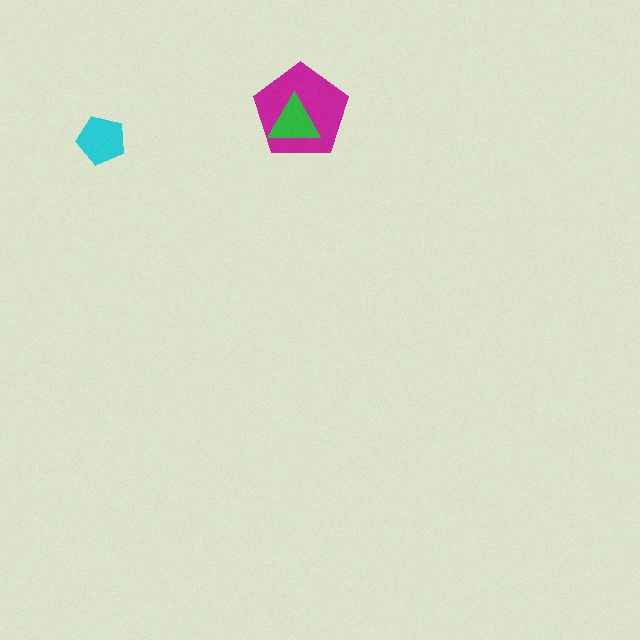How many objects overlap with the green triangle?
1 object overlaps with the green triangle.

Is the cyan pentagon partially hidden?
No, no other shape covers it.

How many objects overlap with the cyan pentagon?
0 objects overlap with the cyan pentagon.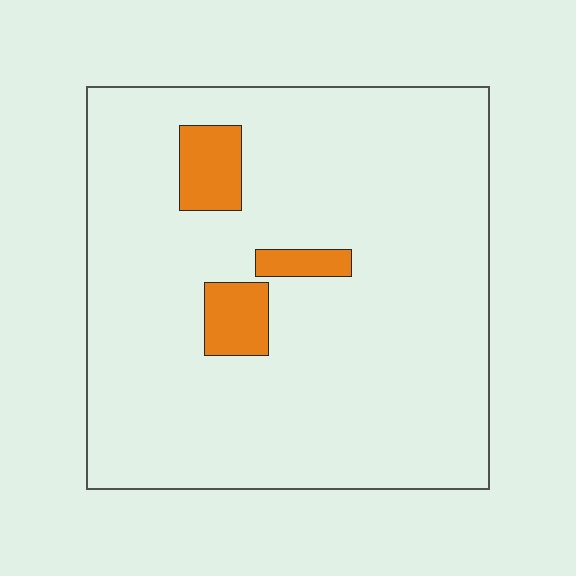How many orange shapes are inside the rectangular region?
3.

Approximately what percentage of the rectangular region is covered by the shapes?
Approximately 10%.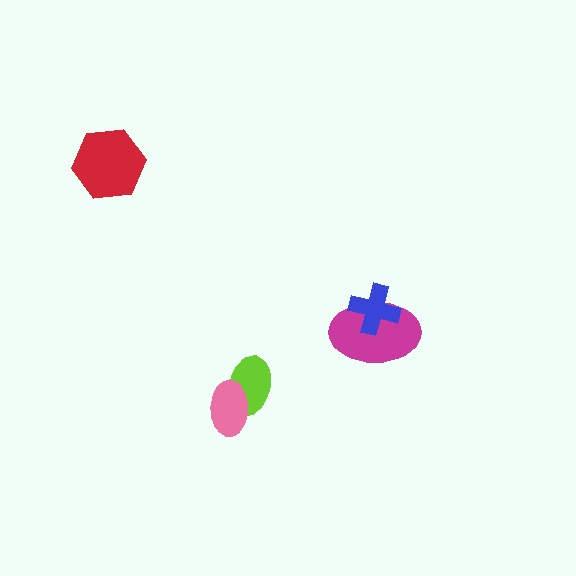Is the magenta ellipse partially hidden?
Yes, it is partially covered by another shape.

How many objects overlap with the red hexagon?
0 objects overlap with the red hexagon.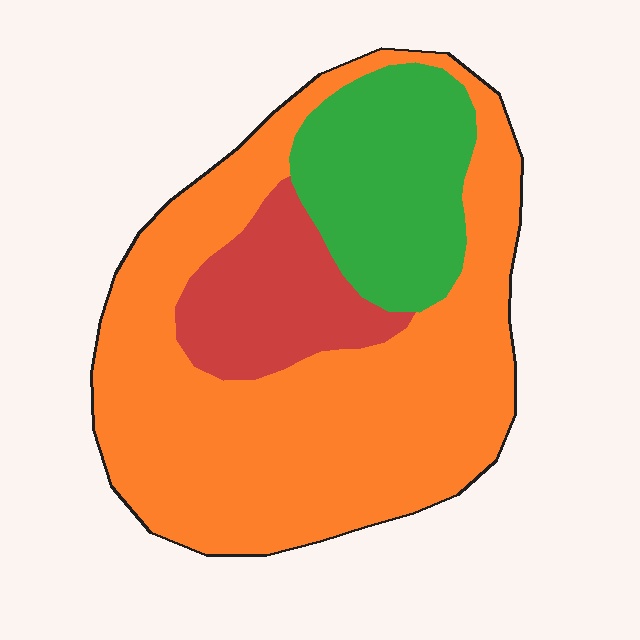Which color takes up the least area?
Red, at roughly 15%.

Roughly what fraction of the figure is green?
Green takes up between a sixth and a third of the figure.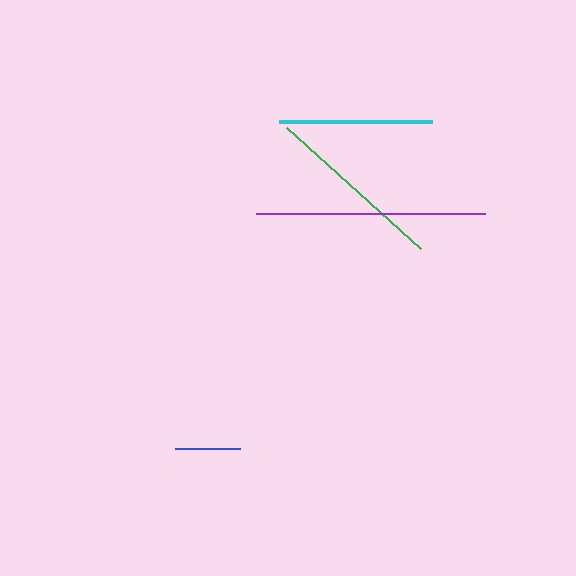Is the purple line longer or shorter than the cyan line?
The purple line is longer than the cyan line.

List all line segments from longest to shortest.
From longest to shortest: purple, green, cyan, blue.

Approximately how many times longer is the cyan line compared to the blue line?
The cyan line is approximately 2.3 times the length of the blue line.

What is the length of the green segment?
The green segment is approximately 181 pixels long.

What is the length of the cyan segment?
The cyan segment is approximately 154 pixels long.